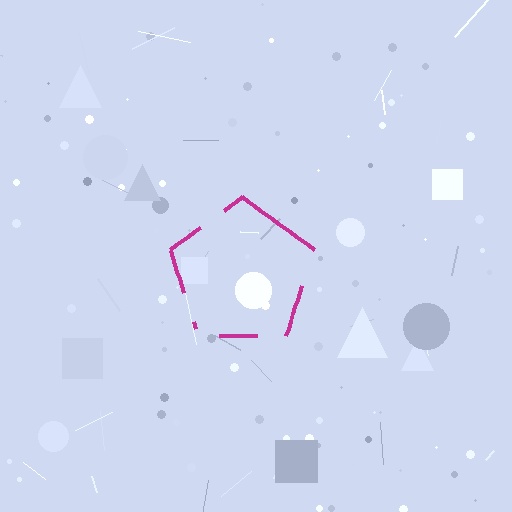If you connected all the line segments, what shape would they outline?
They would outline a pentagon.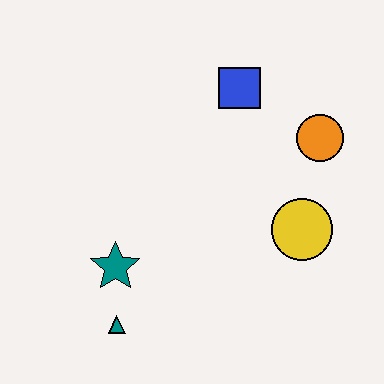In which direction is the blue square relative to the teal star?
The blue square is above the teal star.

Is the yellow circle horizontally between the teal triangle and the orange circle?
Yes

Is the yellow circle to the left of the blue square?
No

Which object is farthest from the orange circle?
The teal triangle is farthest from the orange circle.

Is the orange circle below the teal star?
No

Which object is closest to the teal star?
The teal triangle is closest to the teal star.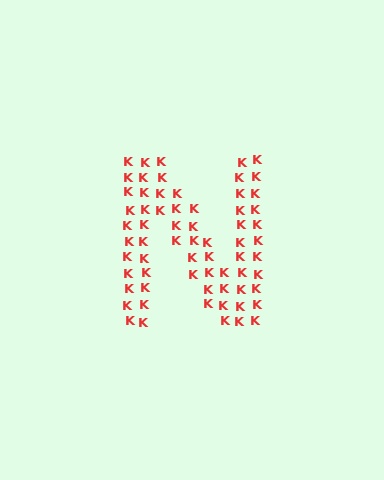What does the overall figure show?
The overall figure shows the letter N.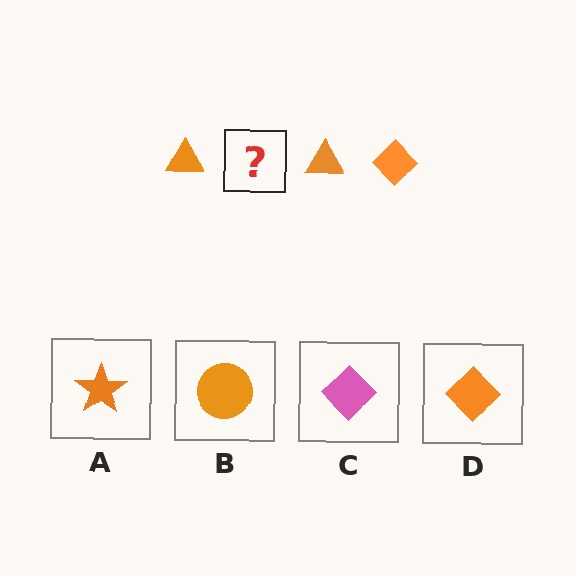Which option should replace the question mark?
Option D.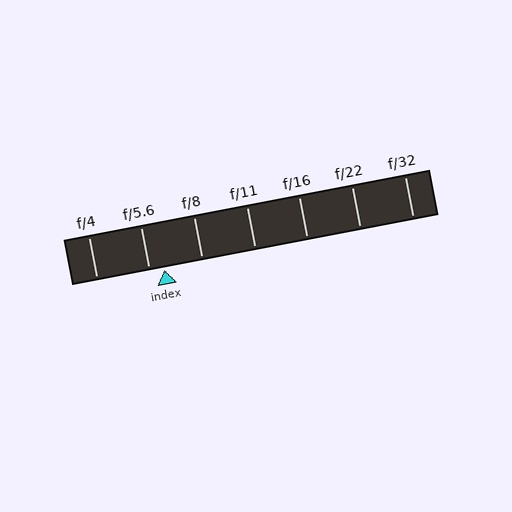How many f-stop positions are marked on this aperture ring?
There are 7 f-stop positions marked.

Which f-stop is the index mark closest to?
The index mark is closest to f/5.6.